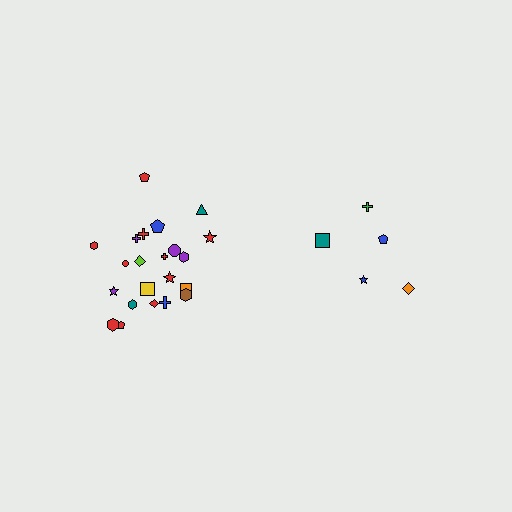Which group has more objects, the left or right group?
The left group.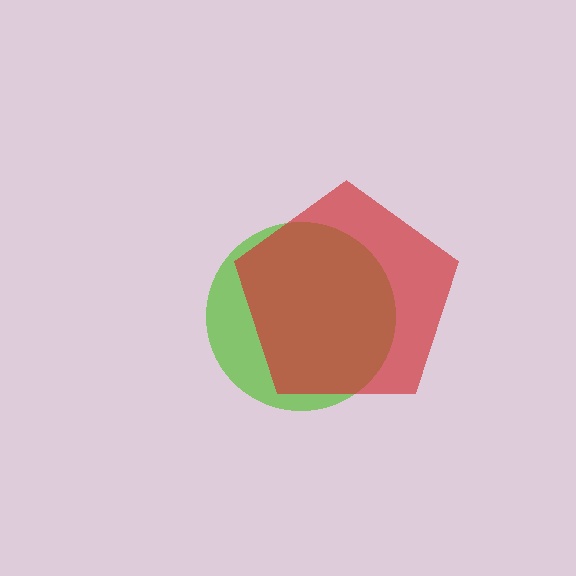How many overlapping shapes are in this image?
There are 2 overlapping shapes in the image.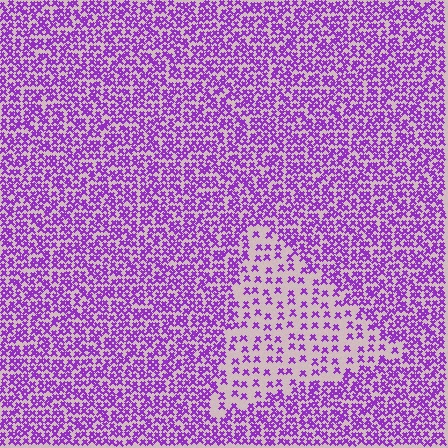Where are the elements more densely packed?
The elements are more densely packed outside the triangle boundary.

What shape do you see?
I see a triangle.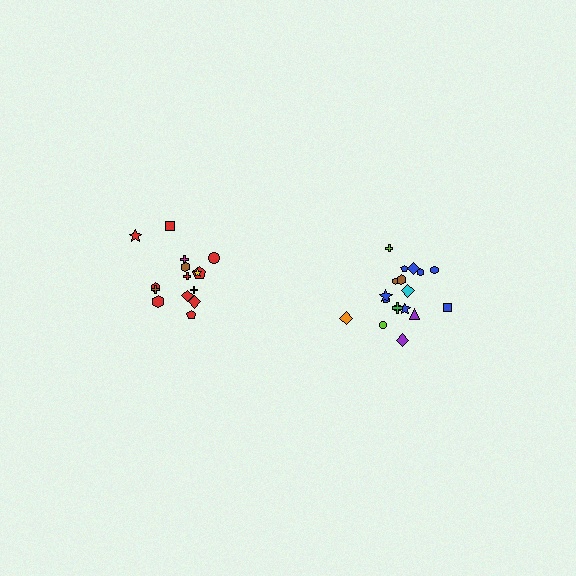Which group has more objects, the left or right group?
The right group.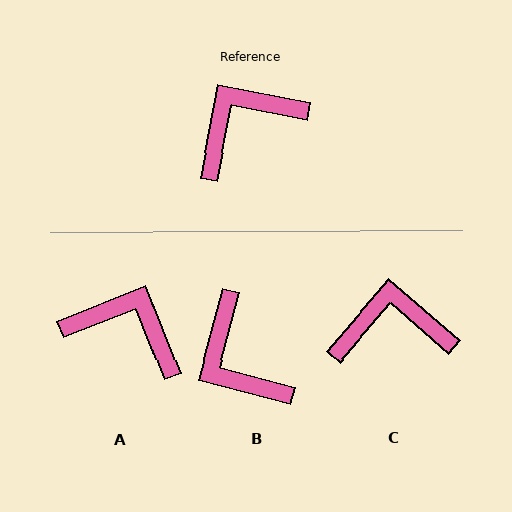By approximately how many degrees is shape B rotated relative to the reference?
Approximately 86 degrees counter-clockwise.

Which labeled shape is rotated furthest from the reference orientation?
B, about 86 degrees away.